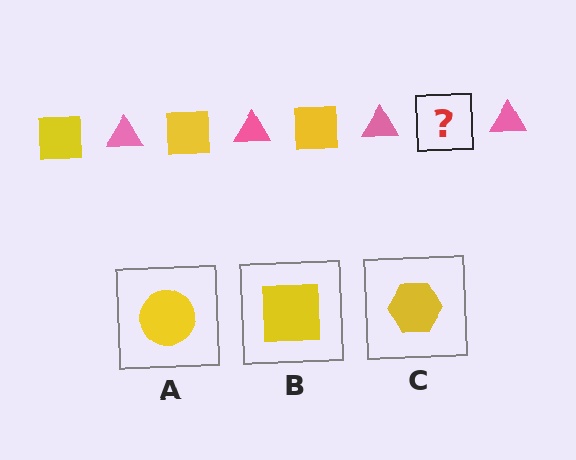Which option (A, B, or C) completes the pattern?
B.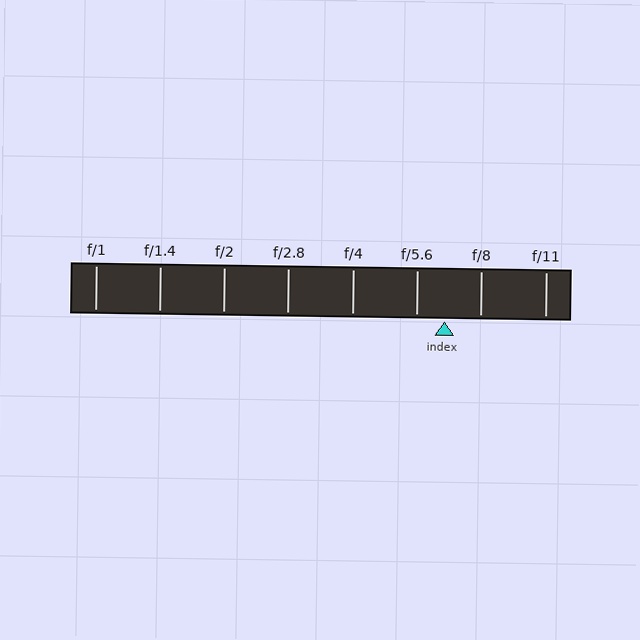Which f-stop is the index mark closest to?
The index mark is closest to f/5.6.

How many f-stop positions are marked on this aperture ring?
There are 8 f-stop positions marked.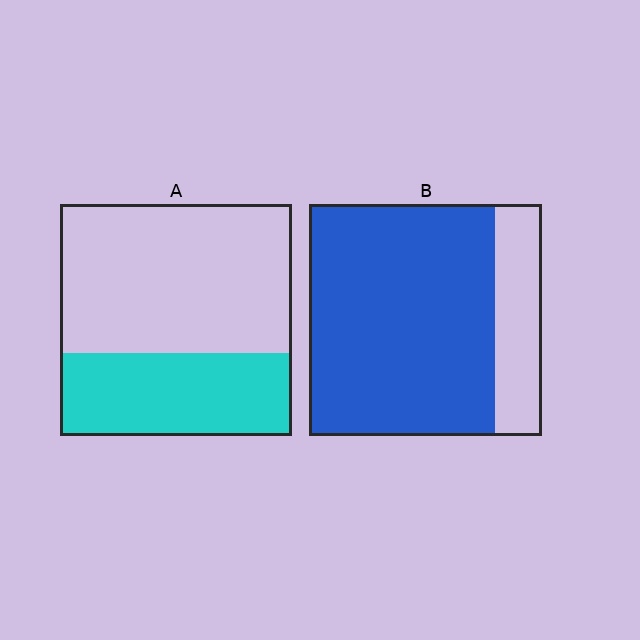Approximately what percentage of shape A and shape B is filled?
A is approximately 35% and B is approximately 80%.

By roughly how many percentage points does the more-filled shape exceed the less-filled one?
By roughly 45 percentage points (B over A).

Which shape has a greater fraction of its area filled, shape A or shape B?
Shape B.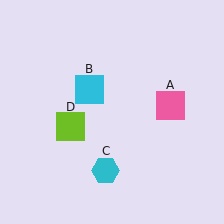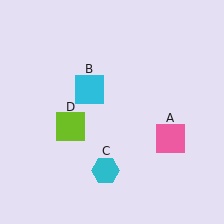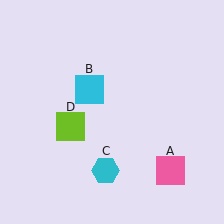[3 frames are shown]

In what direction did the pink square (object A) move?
The pink square (object A) moved down.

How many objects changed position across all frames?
1 object changed position: pink square (object A).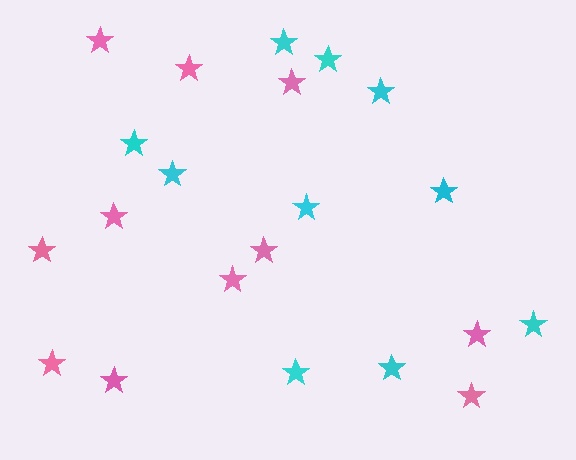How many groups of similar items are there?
There are 2 groups: one group of pink stars (11) and one group of cyan stars (10).